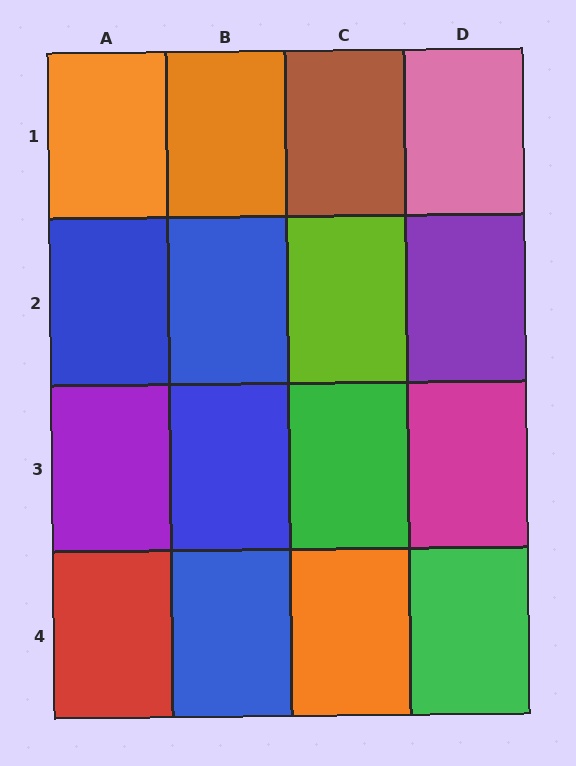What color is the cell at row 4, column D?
Green.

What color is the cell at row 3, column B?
Blue.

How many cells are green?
2 cells are green.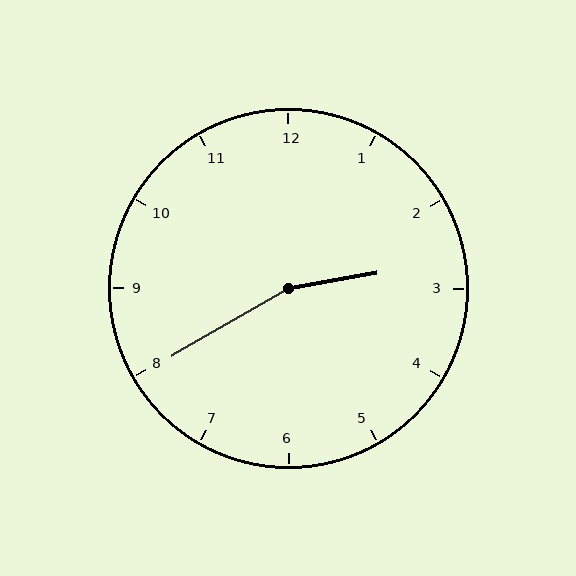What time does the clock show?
2:40.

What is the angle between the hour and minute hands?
Approximately 160 degrees.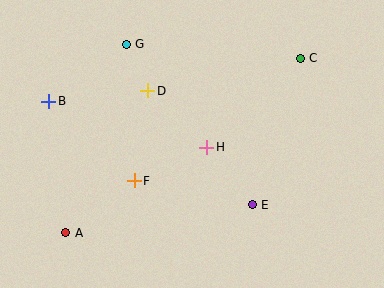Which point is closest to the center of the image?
Point H at (207, 147) is closest to the center.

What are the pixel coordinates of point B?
Point B is at (49, 101).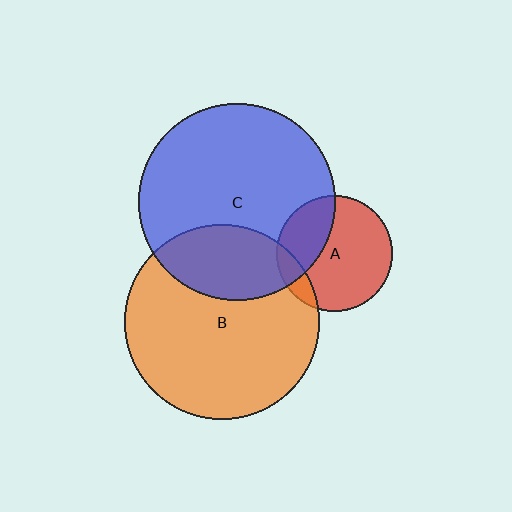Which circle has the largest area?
Circle C (blue).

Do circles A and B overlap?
Yes.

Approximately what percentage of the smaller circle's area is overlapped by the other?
Approximately 10%.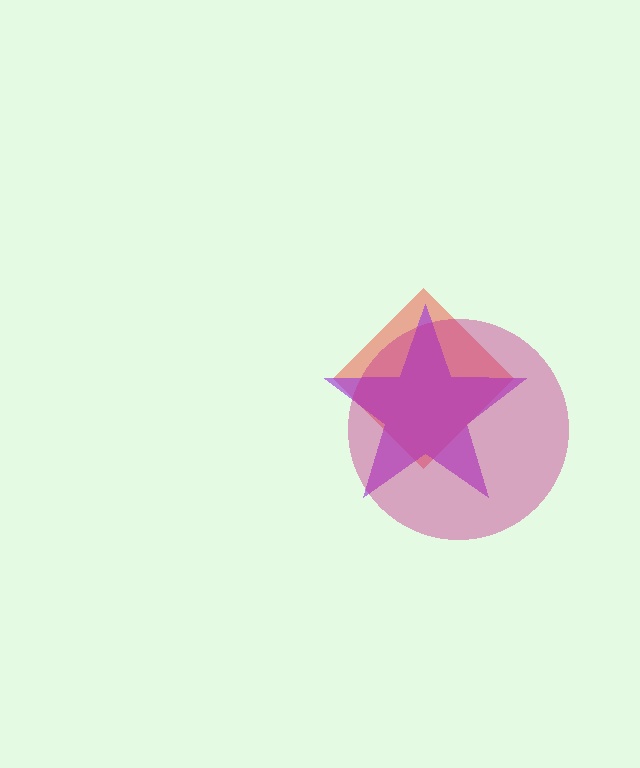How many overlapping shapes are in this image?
There are 3 overlapping shapes in the image.